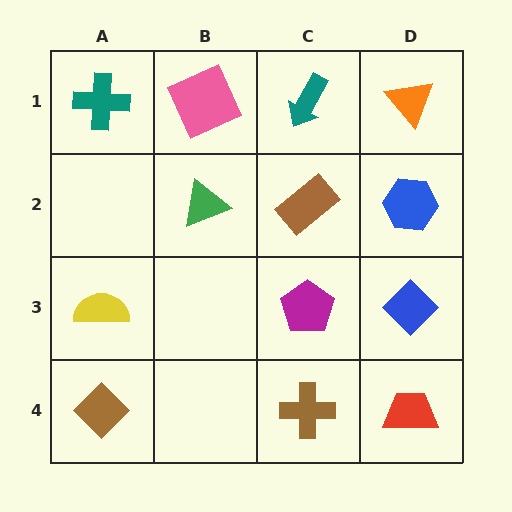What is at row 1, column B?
A pink square.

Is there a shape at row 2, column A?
No, that cell is empty.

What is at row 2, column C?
A brown rectangle.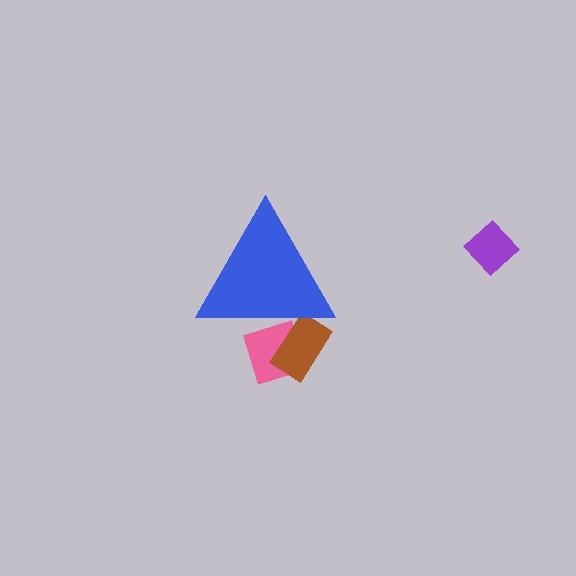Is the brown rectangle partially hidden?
Yes, the brown rectangle is partially hidden behind the blue triangle.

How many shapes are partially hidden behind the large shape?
2 shapes are partially hidden.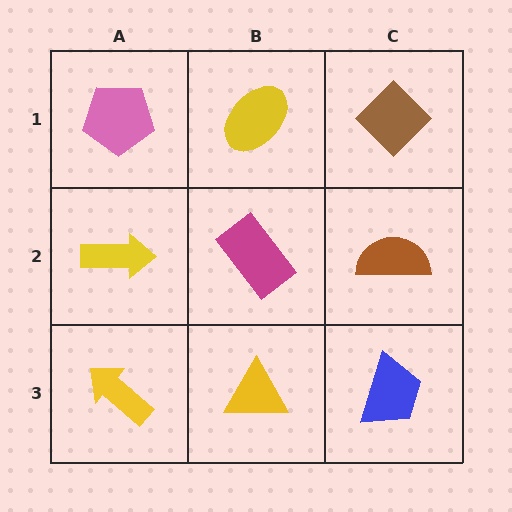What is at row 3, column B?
A yellow triangle.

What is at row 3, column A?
A yellow arrow.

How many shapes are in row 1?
3 shapes.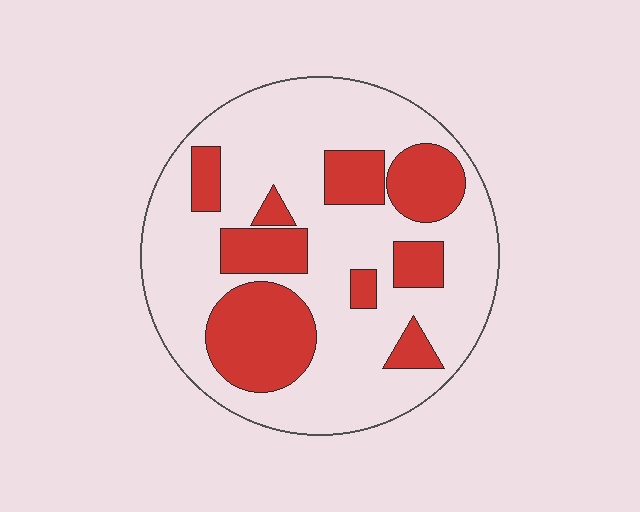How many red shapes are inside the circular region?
9.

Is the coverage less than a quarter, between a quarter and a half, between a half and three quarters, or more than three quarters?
Between a quarter and a half.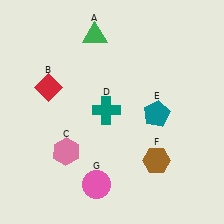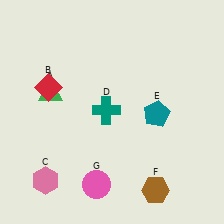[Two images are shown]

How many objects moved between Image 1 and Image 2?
3 objects moved between the two images.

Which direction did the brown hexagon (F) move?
The brown hexagon (F) moved down.